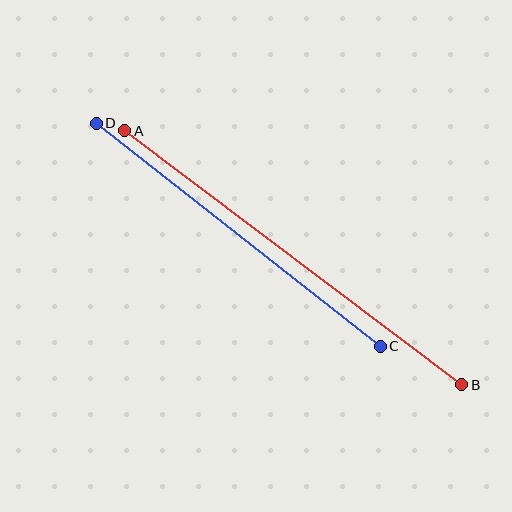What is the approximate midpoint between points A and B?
The midpoint is at approximately (293, 258) pixels.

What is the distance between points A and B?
The distance is approximately 422 pixels.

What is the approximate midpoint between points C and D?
The midpoint is at approximately (238, 235) pixels.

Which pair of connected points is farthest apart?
Points A and B are farthest apart.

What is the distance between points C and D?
The distance is approximately 361 pixels.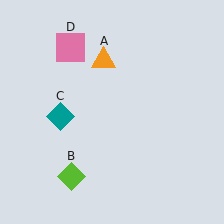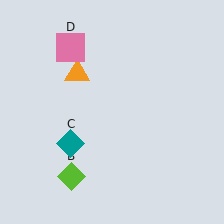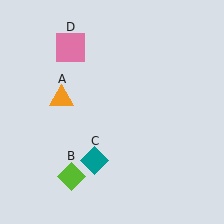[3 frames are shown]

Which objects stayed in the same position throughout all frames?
Lime diamond (object B) and pink square (object D) remained stationary.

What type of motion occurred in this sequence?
The orange triangle (object A), teal diamond (object C) rotated counterclockwise around the center of the scene.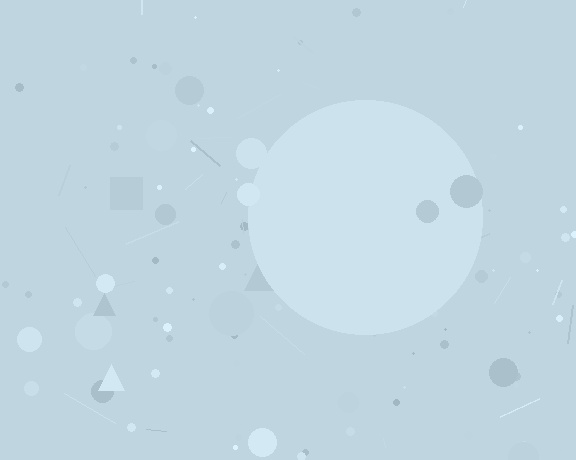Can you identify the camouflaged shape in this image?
The camouflaged shape is a circle.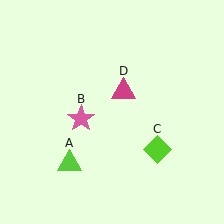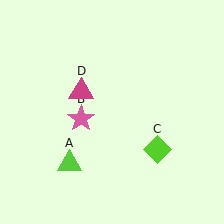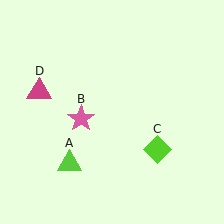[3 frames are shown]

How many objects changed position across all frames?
1 object changed position: magenta triangle (object D).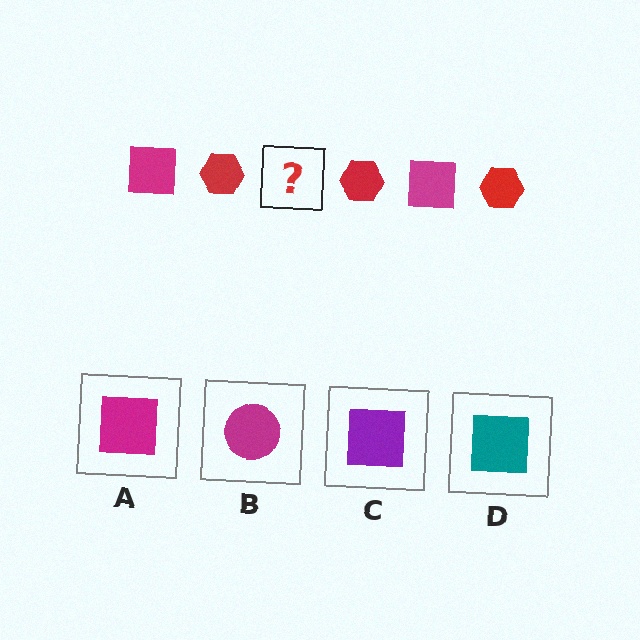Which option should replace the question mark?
Option A.